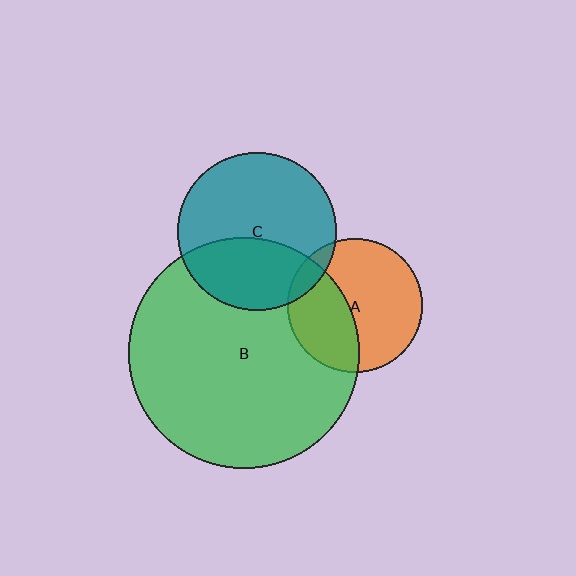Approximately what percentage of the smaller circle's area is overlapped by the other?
Approximately 40%.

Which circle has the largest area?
Circle B (green).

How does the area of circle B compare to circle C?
Approximately 2.1 times.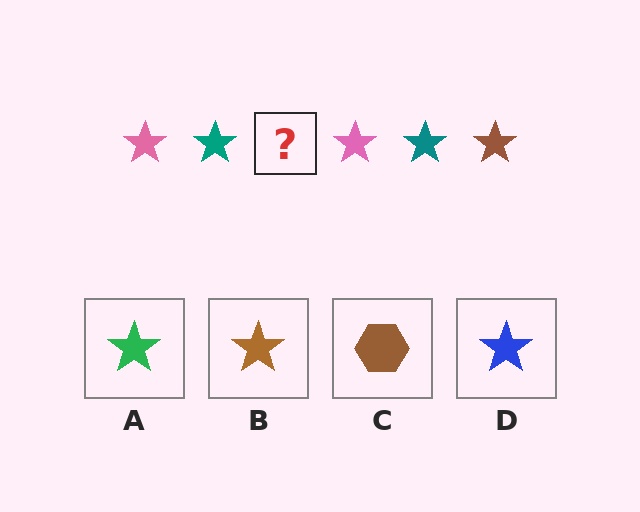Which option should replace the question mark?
Option B.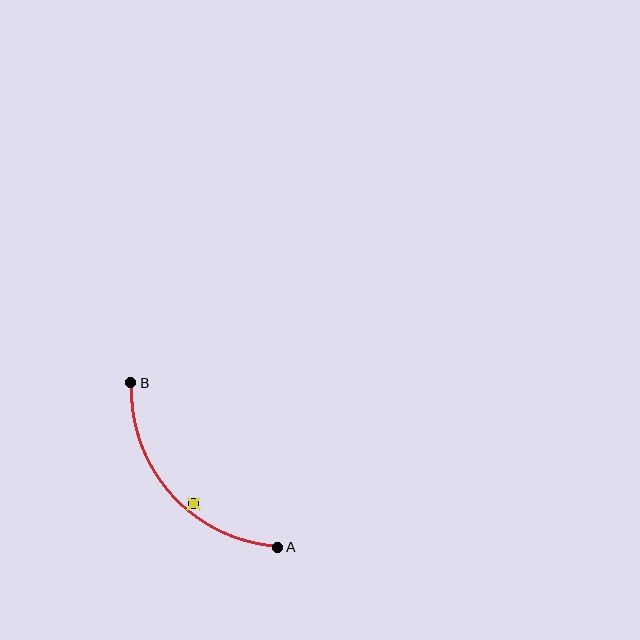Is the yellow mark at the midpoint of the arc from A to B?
No — the yellow mark does not lie on the arc at all. It sits slightly inside the curve.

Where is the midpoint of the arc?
The arc midpoint is the point on the curve farthest from the straight line joining A and B. It sits below and to the left of that line.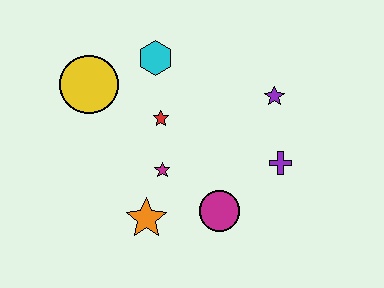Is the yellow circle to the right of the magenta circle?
No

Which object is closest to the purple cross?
The purple star is closest to the purple cross.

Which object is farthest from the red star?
The purple cross is farthest from the red star.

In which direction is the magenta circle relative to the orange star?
The magenta circle is to the right of the orange star.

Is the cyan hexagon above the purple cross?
Yes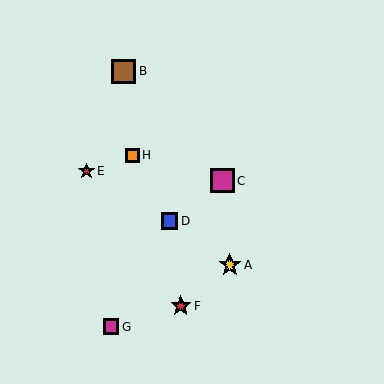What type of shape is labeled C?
Shape C is a magenta square.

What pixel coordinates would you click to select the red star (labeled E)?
Click at (87, 171) to select the red star E.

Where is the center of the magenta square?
The center of the magenta square is at (222, 181).